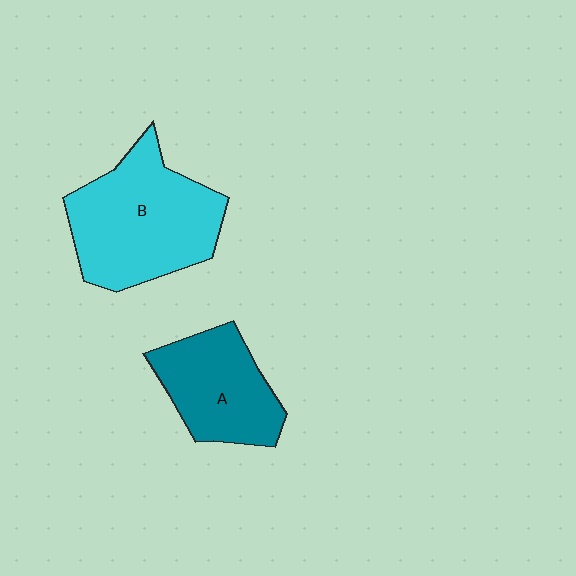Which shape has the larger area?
Shape B (cyan).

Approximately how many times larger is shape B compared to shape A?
Approximately 1.5 times.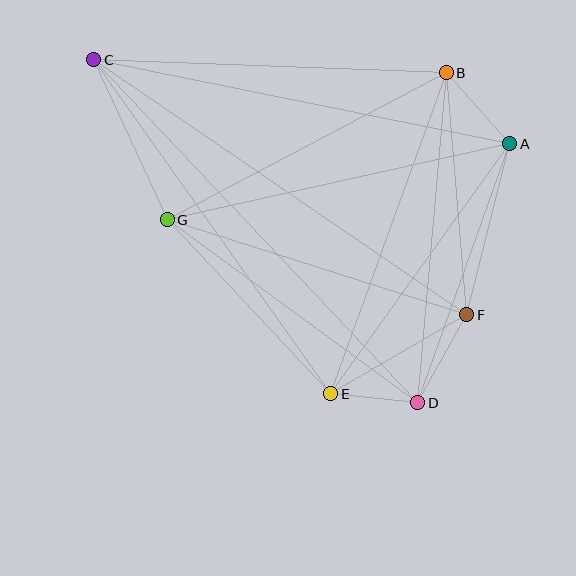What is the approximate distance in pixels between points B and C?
The distance between B and C is approximately 353 pixels.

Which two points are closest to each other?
Points D and E are closest to each other.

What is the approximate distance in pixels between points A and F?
The distance between A and F is approximately 177 pixels.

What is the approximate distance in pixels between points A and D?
The distance between A and D is approximately 275 pixels.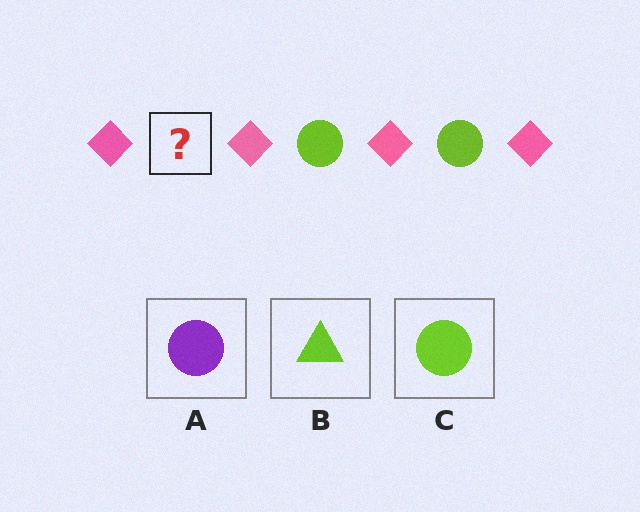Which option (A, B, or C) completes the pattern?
C.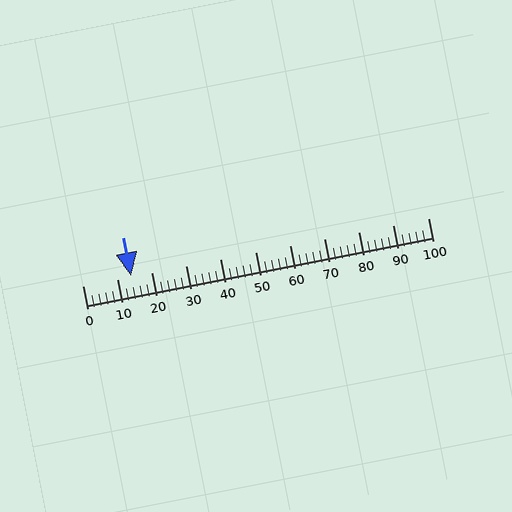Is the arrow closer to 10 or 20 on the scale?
The arrow is closer to 10.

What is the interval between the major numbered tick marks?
The major tick marks are spaced 10 units apart.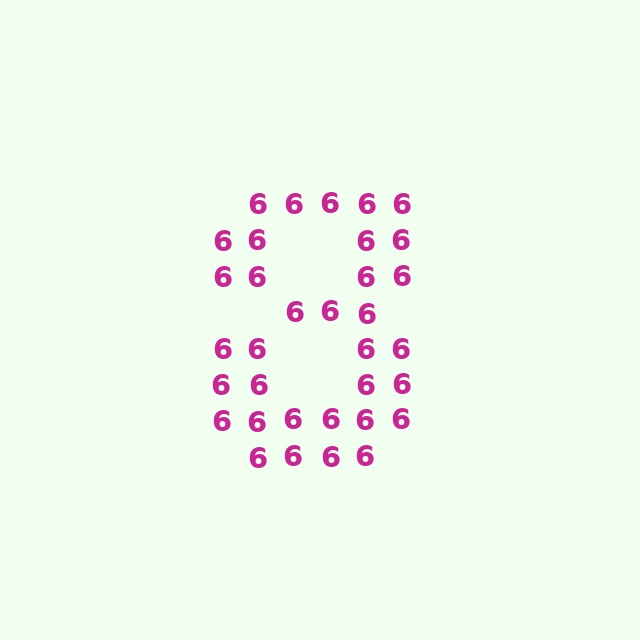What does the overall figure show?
The overall figure shows the digit 8.